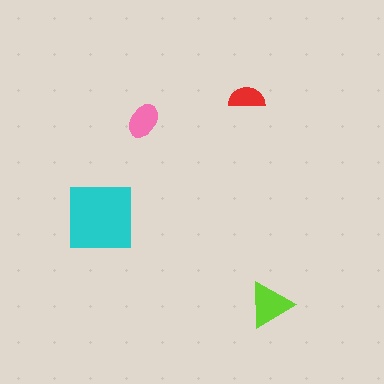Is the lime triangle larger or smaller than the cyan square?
Smaller.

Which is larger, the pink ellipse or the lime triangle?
The lime triangle.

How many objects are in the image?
There are 4 objects in the image.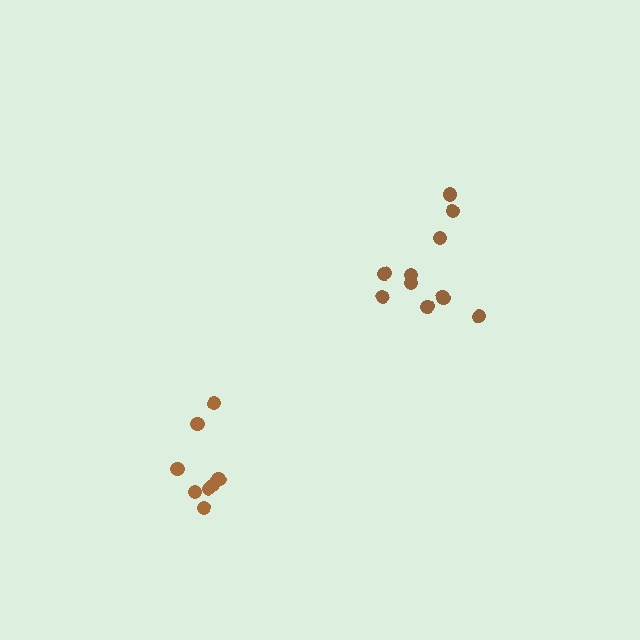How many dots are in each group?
Group 1: 10 dots, Group 2: 8 dots (18 total).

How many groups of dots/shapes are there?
There are 2 groups.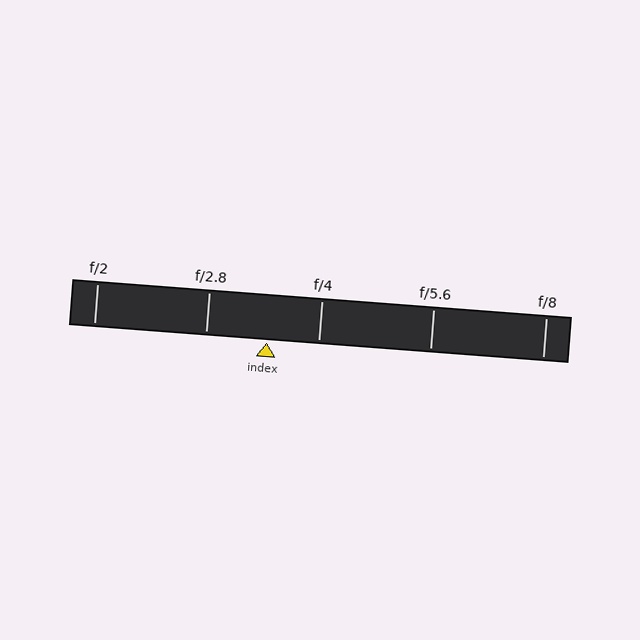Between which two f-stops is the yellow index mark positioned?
The index mark is between f/2.8 and f/4.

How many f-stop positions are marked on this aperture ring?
There are 5 f-stop positions marked.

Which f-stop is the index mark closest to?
The index mark is closest to f/4.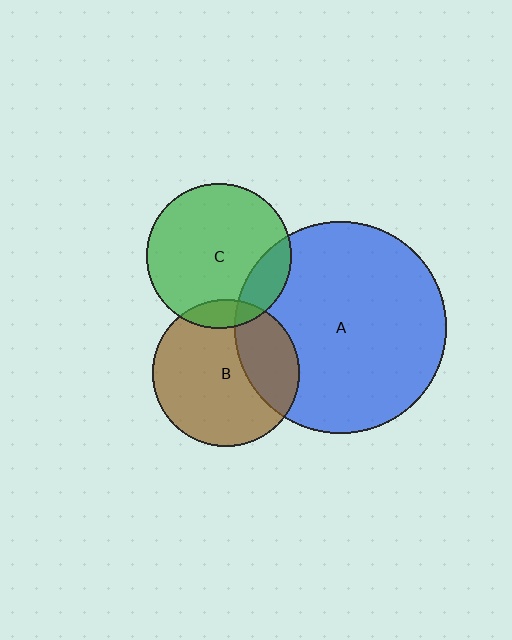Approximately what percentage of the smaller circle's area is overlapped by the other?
Approximately 10%.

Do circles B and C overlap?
Yes.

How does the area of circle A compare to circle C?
Approximately 2.2 times.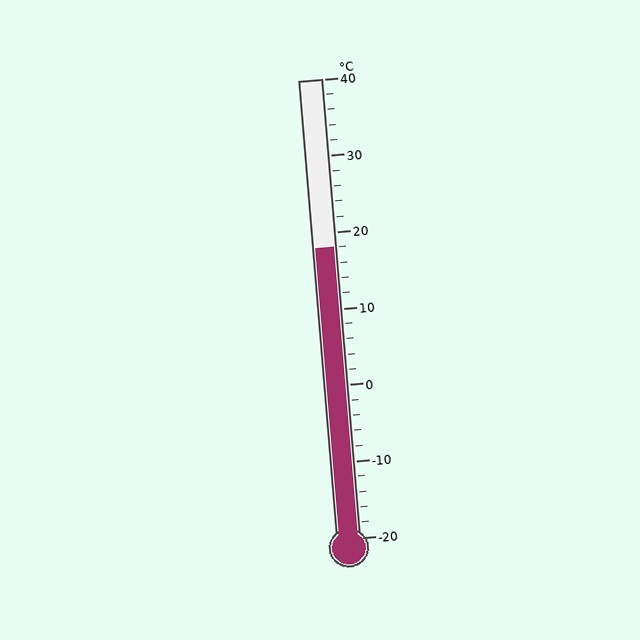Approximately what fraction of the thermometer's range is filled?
The thermometer is filled to approximately 65% of its range.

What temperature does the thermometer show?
The thermometer shows approximately 18°C.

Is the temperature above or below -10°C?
The temperature is above -10°C.